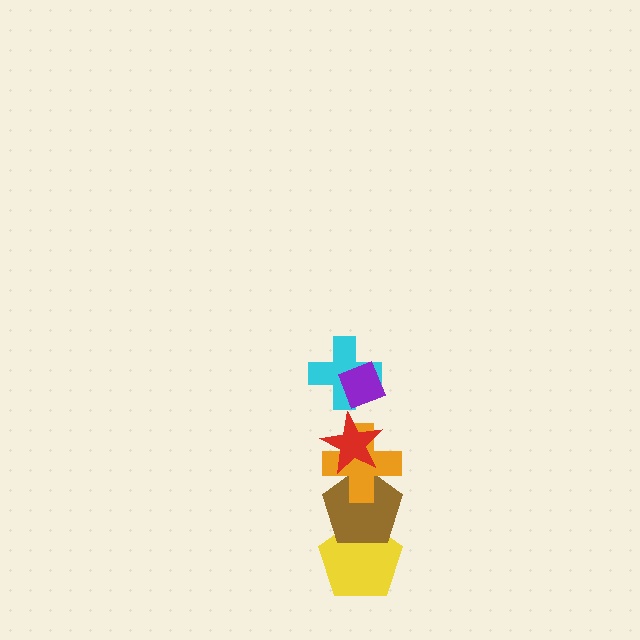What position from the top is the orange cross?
The orange cross is 4th from the top.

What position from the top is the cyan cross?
The cyan cross is 2nd from the top.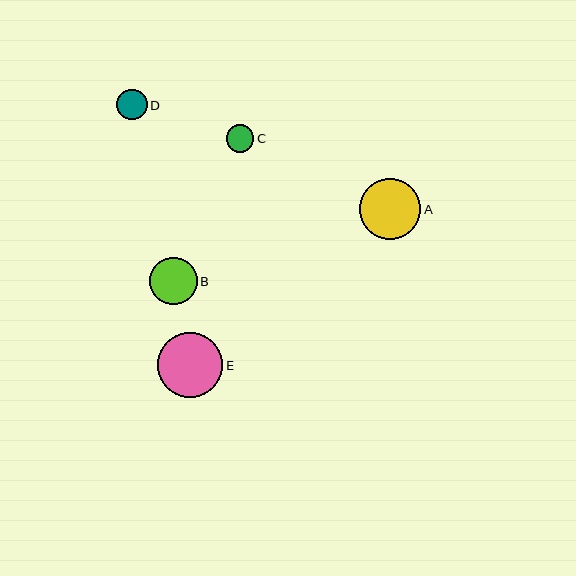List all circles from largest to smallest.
From largest to smallest: E, A, B, D, C.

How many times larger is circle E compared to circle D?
Circle E is approximately 2.1 times the size of circle D.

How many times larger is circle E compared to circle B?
Circle E is approximately 1.4 times the size of circle B.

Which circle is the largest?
Circle E is the largest with a size of approximately 65 pixels.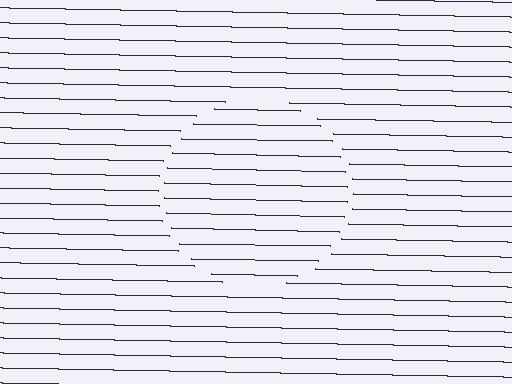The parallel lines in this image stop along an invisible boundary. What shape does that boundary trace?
An illusory circle. The interior of the shape contains the same grating, shifted by half a period — the contour is defined by the phase discontinuity where line-ends from the inner and outer gratings abut.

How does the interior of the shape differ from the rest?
The interior of the shape contains the same grating, shifted by half a period — the contour is defined by the phase discontinuity where line-ends from the inner and outer gratings abut.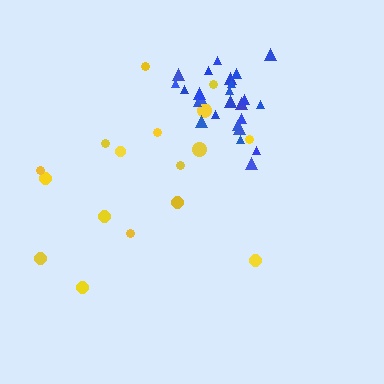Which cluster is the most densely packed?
Blue.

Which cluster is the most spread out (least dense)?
Yellow.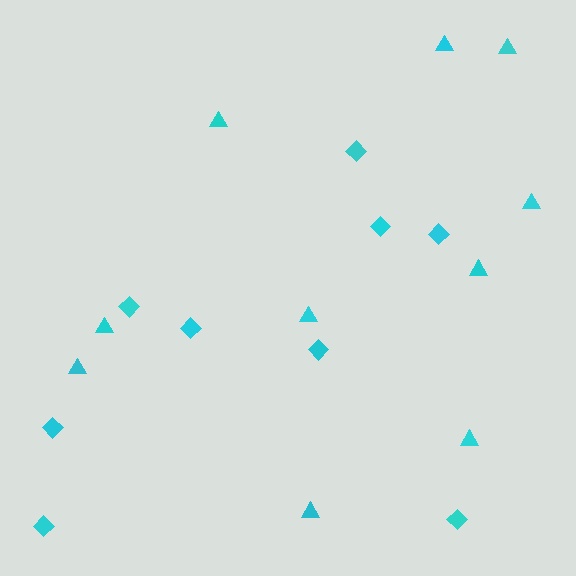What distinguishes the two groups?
There are 2 groups: one group of diamonds (9) and one group of triangles (10).